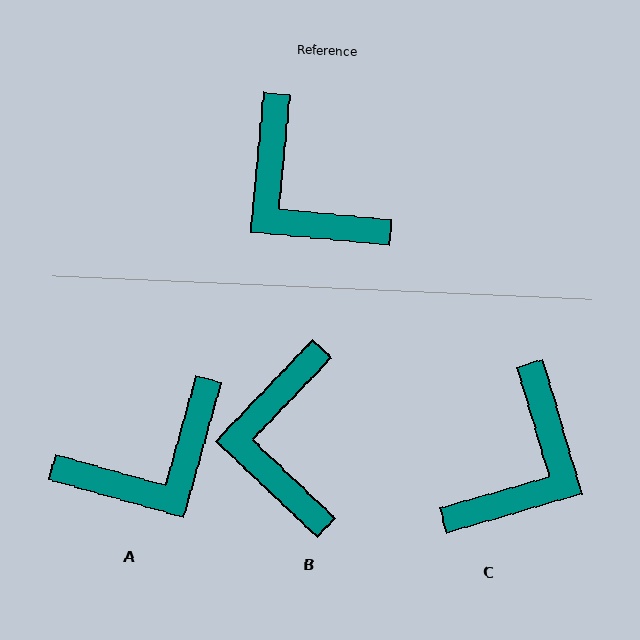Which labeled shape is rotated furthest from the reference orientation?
C, about 112 degrees away.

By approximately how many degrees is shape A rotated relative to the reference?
Approximately 80 degrees counter-clockwise.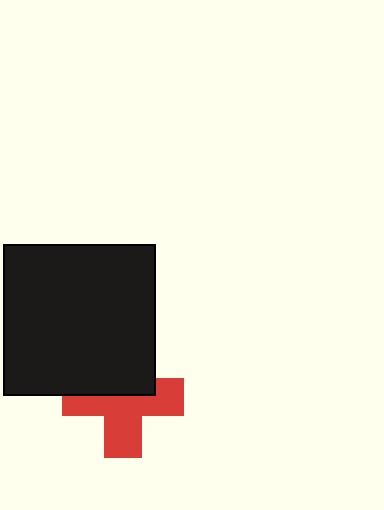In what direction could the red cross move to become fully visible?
The red cross could move down. That would shift it out from behind the black square entirely.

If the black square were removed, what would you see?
You would see the complete red cross.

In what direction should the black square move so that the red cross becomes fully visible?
The black square should move up. That is the shortest direction to clear the overlap and leave the red cross fully visible.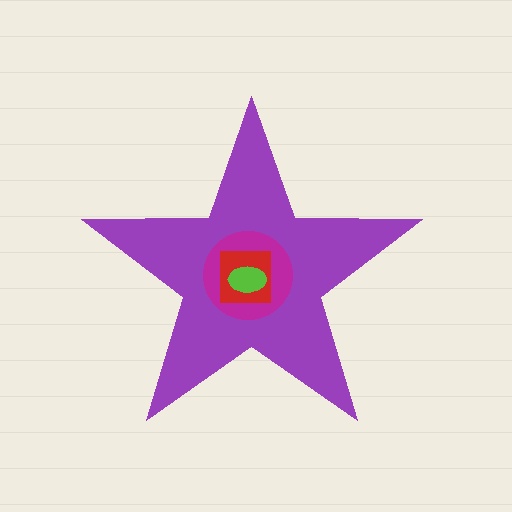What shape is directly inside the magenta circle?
The red square.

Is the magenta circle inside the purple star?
Yes.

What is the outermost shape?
The purple star.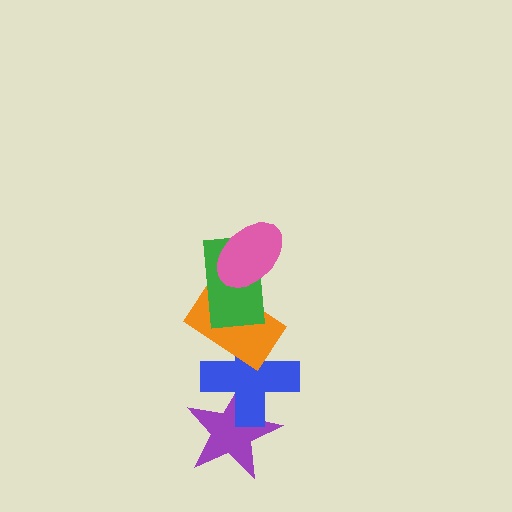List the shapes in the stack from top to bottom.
From top to bottom: the pink ellipse, the green rectangle, the orange rectangle, the blue cross, the purple star.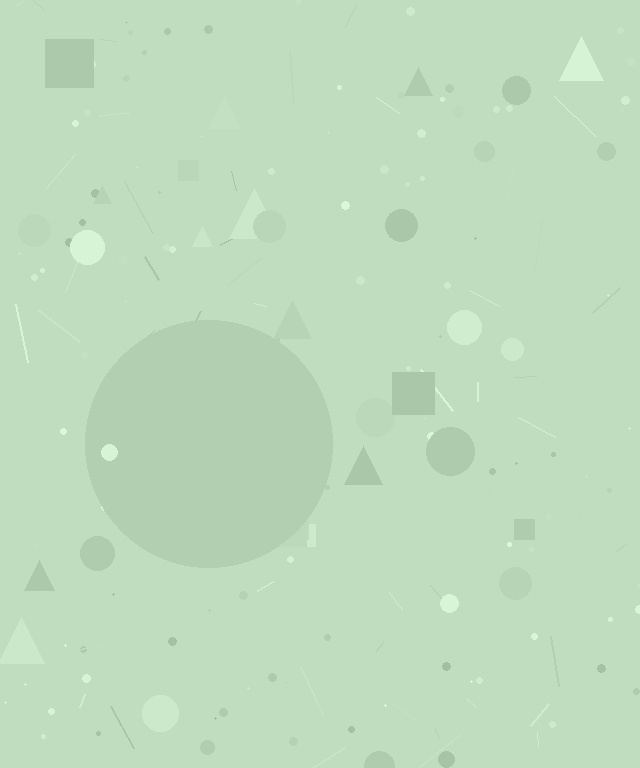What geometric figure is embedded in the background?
A circle is embedded in the background.